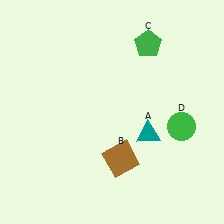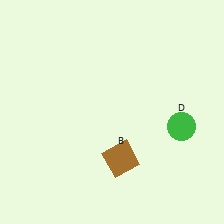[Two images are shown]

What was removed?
The teal triangle (A), the green pentagon (C) were removed in Image 2.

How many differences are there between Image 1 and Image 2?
There are 2 differences between the two images.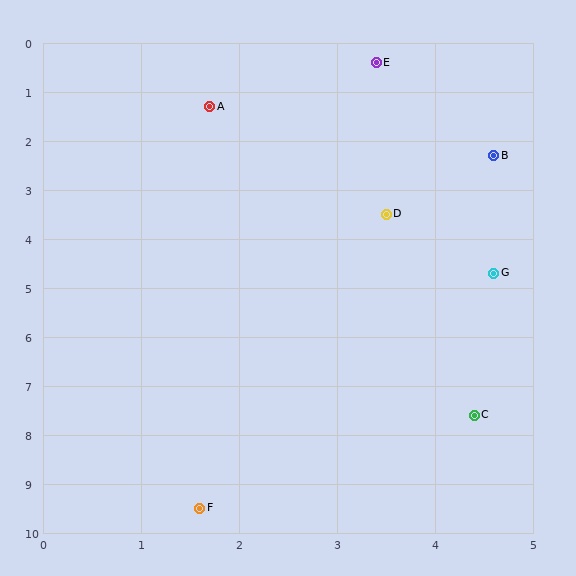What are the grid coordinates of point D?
Point D is at approximately (3.5, 3.5).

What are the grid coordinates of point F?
Point F is at approximately (1.6, 9.5).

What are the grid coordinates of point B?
Point B is at approximately (4.6, 2.3).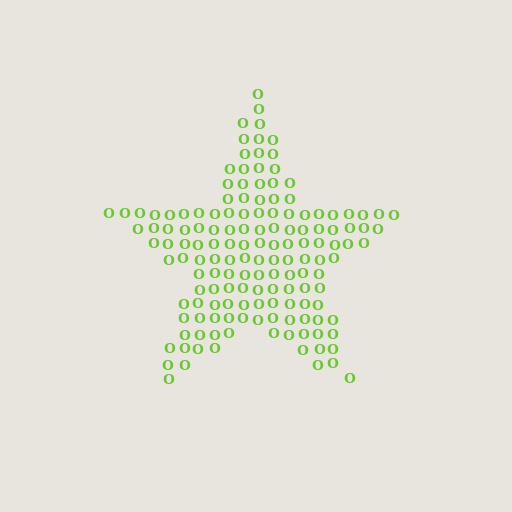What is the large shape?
The large shape is a star.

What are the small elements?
The small elements are letter O's.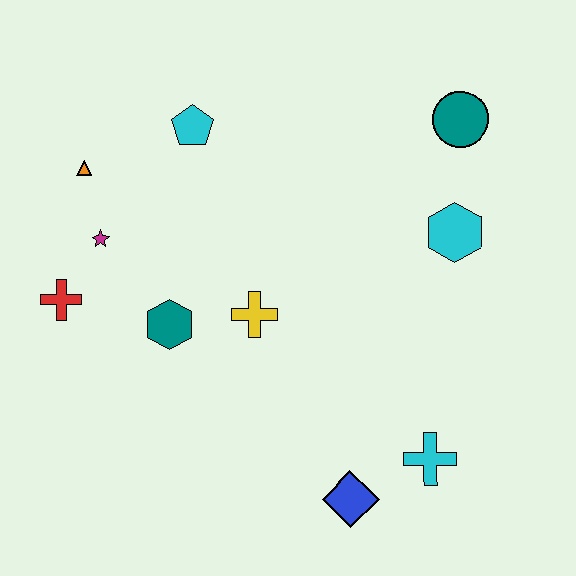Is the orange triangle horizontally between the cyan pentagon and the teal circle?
No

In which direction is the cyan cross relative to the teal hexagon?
The cyan cross is to the right of the teal hexagon.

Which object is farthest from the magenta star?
The cyan cross is farthest from the magenta star.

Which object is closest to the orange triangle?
The magenta star is closest to the orange triangle.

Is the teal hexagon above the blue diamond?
Yes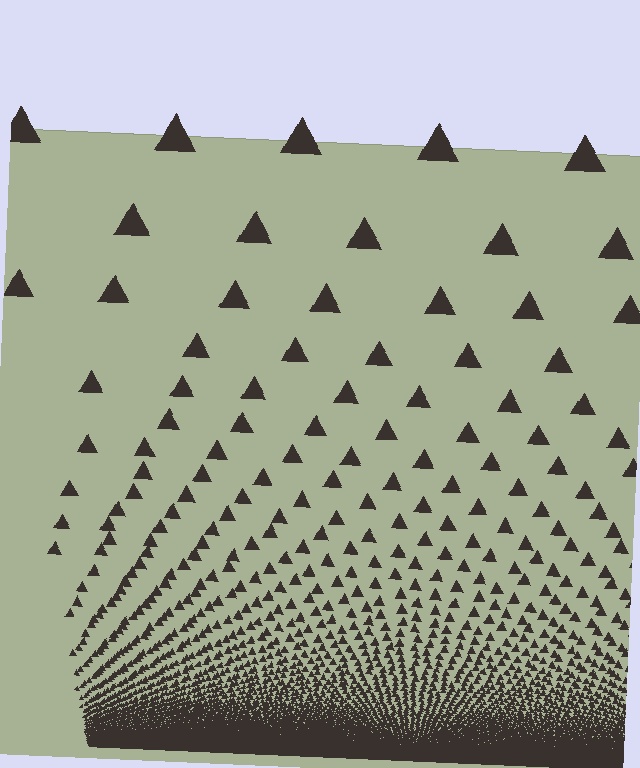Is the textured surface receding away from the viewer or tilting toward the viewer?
The surface appears to tilt toward the viewer. Texture elements get larger and sparser toward the top.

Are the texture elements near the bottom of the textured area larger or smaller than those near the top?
Smaller. The gradient is inverted — elements near the bottom are smaller and denser.